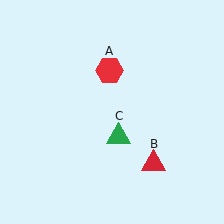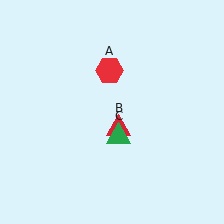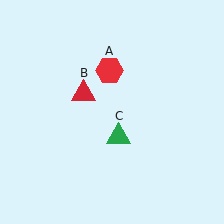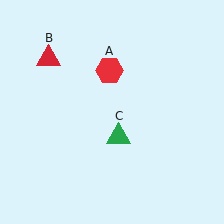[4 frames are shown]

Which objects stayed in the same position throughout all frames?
Red hexagon (object A) and green triangle (object C) remained stationary.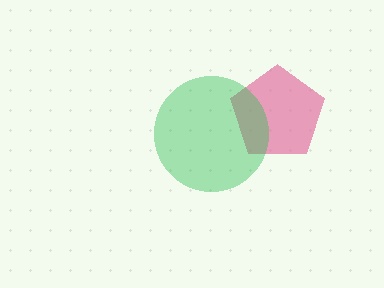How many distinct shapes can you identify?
There are 2 distinct shapes: a pink pentagon, a green circle.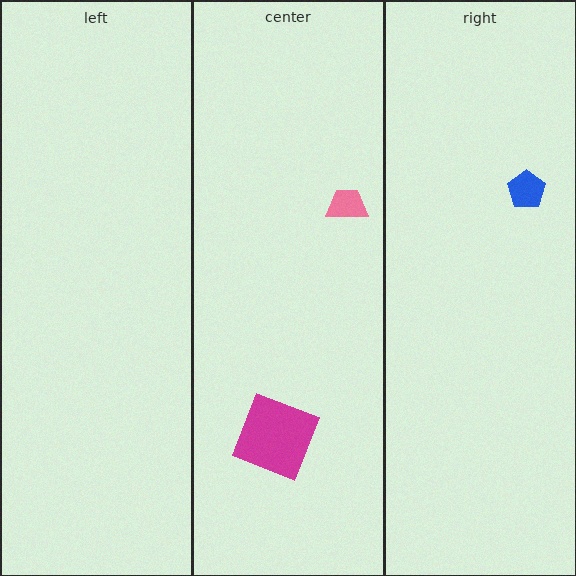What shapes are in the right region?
The blue pentagon.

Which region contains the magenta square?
The center region.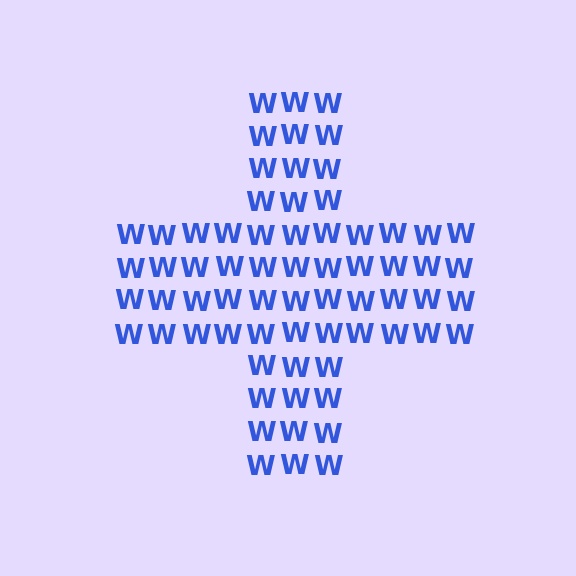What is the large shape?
The large shape is a cross.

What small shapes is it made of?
It is made of small letter W's.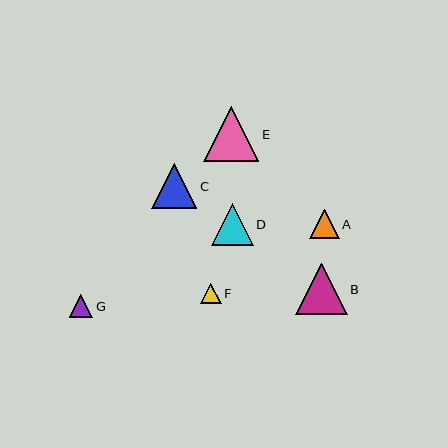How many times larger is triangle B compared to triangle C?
Triangle B is approximately 1.1 times the size of triangle C.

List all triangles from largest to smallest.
From largest to smallest: E, B, C, D, A, G, F.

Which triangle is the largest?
Triangle E is the largest with a size of approximately 55 pixels.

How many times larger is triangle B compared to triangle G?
Triangle B is approximately 2.2 times the size of triangle G.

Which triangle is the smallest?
Triangle F is the smallest with a size of approximately 21 pixels.